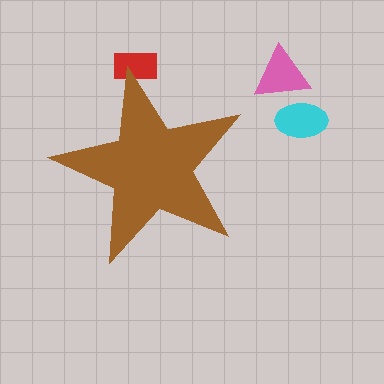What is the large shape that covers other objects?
A brown star.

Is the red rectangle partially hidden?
Yes, the red rectangle is partially hidden behind the brown star.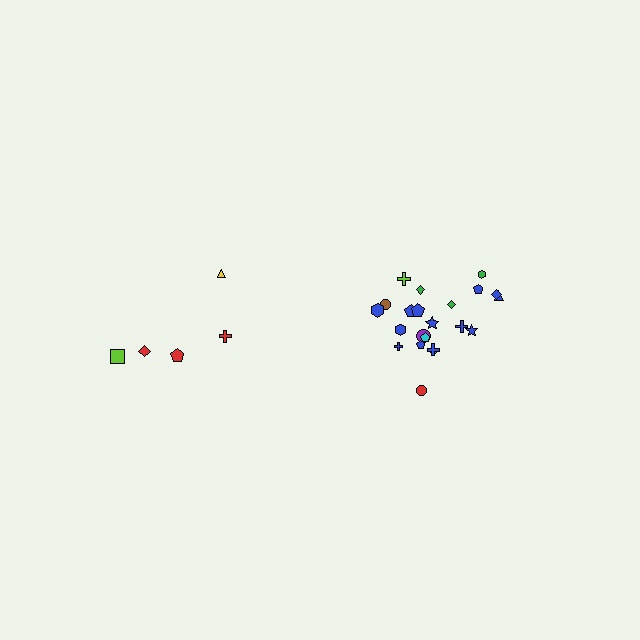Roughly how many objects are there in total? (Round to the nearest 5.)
Roughly 25 objects in total.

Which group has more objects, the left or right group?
The right group.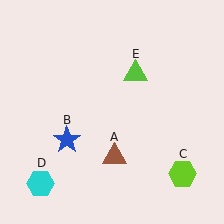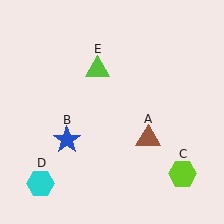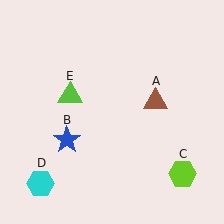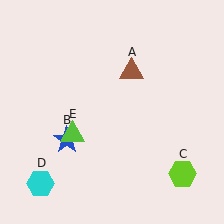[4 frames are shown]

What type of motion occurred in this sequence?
The brown triangle (object A), lime triangle (object E) rotated counterclockwise around the center of the scene.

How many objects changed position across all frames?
2 objects changed position: brown triangle (object A), lime triangle (object E).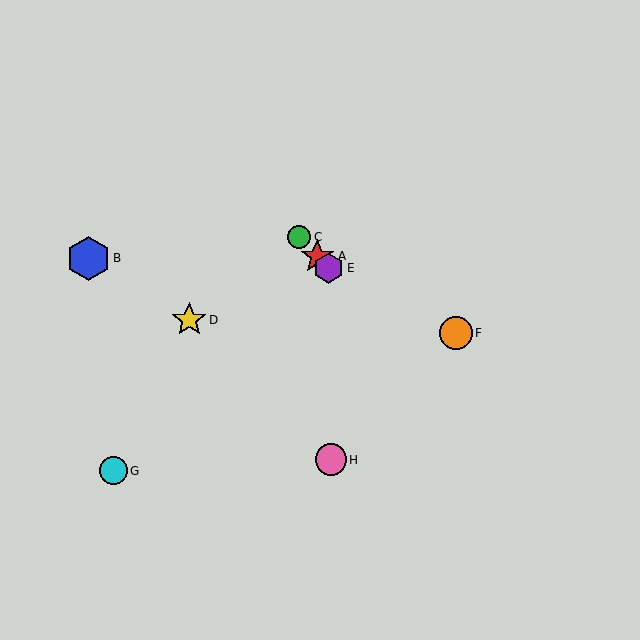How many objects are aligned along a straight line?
3 objects (A, C, E) are aligned along a straight line.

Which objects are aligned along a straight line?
Objects A, C, E are aligned along a straight line.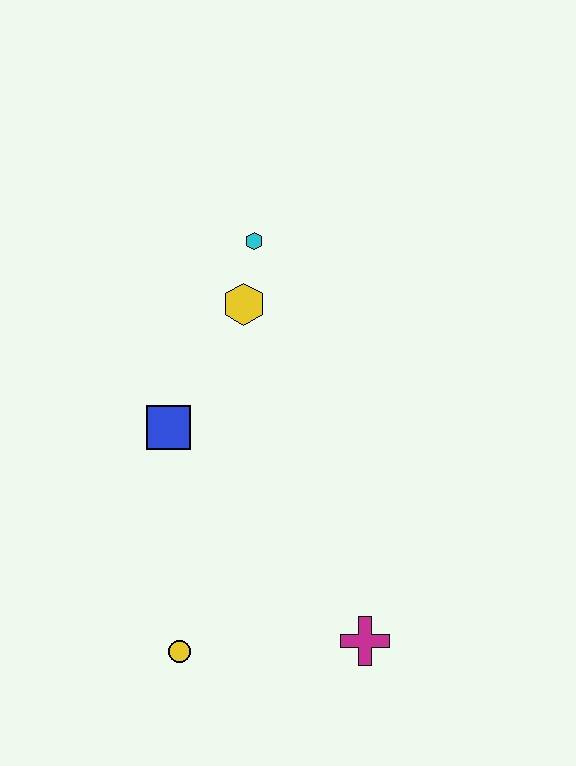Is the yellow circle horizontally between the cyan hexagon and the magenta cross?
No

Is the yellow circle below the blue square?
Yes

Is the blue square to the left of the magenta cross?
Yes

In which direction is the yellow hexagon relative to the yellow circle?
The yellow hexagon is above the yellow circle.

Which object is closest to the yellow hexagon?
The cyan hexagon is closest to the yellow hexagon.